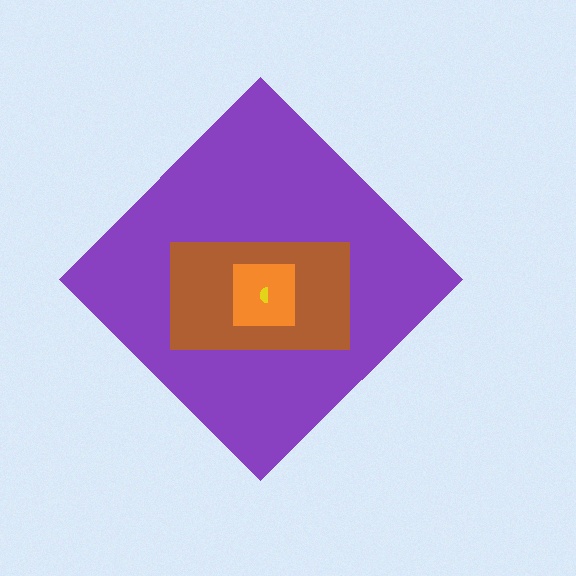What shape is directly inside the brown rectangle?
The orange square.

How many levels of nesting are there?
4.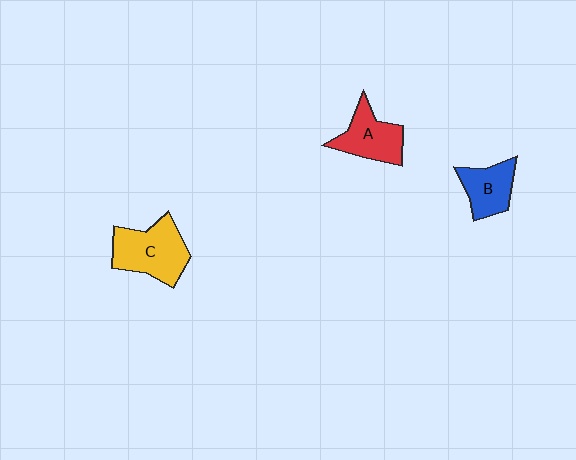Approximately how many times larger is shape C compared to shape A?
Approximately 1.3 times.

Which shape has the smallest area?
Shape B (blue).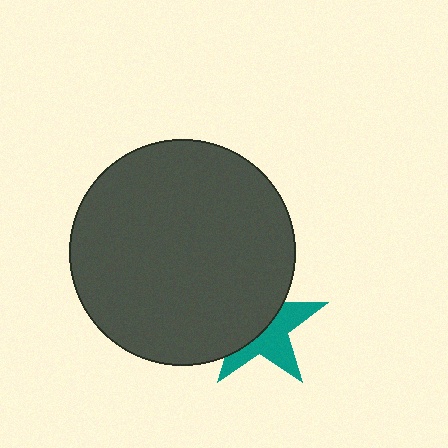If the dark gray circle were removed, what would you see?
You would see the complete teal star.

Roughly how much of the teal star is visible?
About half of it is visible (roughly 47%).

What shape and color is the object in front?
The object in front is a dark gray circle.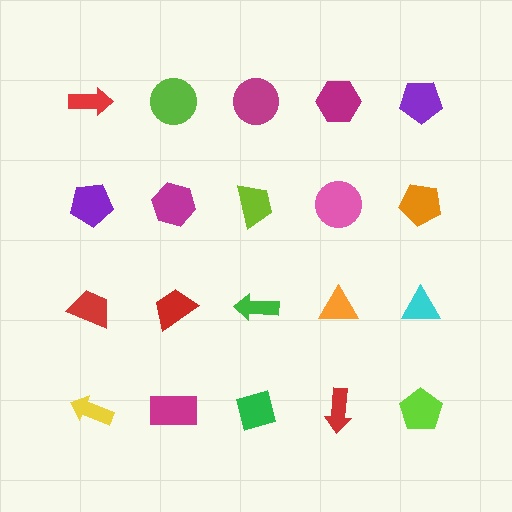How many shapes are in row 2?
5 shapes.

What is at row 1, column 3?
A magenta circle.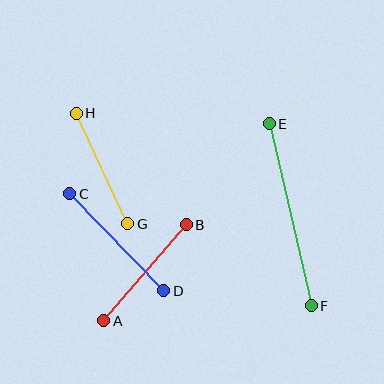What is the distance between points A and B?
The distance is approximately 127 pixels.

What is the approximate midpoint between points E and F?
The midpoint is at approximately (290, 215) pixels.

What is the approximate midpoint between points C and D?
The midpoint is at approximately (117, 242) pixels.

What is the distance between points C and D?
The distance is approximately 135 pixels.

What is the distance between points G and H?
The distance is approximately 122 pixels.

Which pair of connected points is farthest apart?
Points E and F are farthest apart.